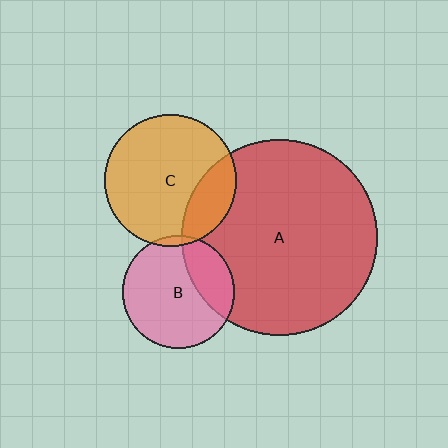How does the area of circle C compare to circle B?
Approximately 1.4 times.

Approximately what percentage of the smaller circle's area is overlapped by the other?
Approximately 25%.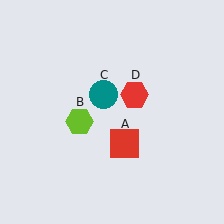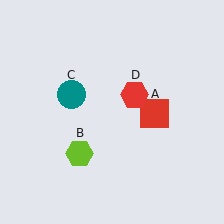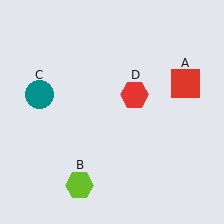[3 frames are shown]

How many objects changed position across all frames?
3 objects changed position: red square (object A), lime hexagon (object B), teal circle (object C).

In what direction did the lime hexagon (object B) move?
The lime hexagon (object B) moved down.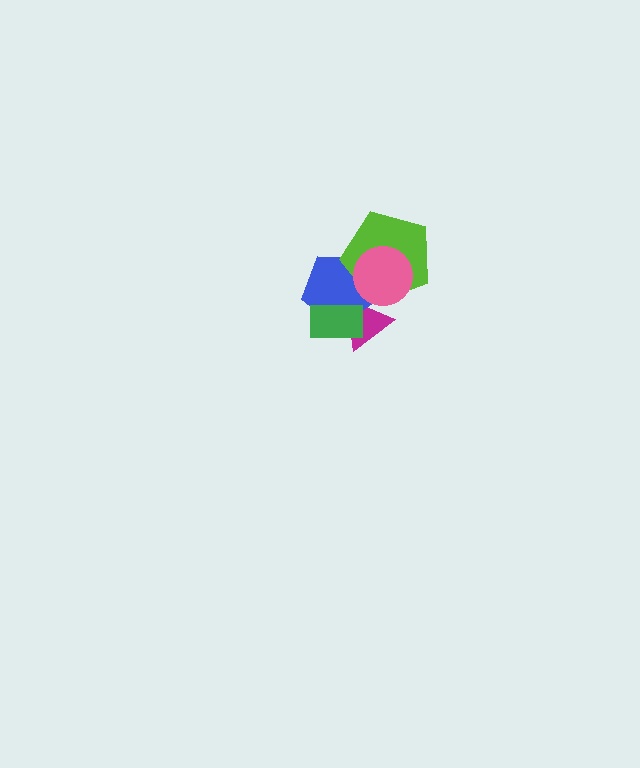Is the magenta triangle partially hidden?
Yes, it is partially covered by another shape.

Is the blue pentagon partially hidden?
Yes, it is partially covered by another shape.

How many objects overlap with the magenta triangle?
4 objects overlap with the magenta triangle.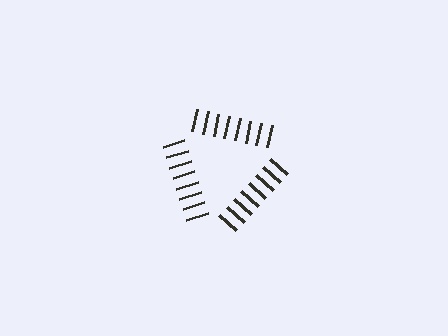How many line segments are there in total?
24 — 8 along each of the 3 edges.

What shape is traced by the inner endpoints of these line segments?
An illusory triangle — the line segments terminate on its edges but no continuous stroke is drawn.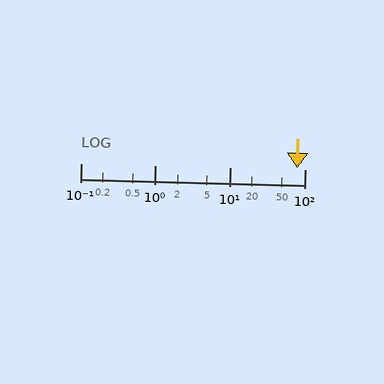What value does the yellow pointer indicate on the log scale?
The pointer indicates approximately 80.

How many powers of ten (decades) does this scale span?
The scale spans 3 decades, from 0.1 to 100.